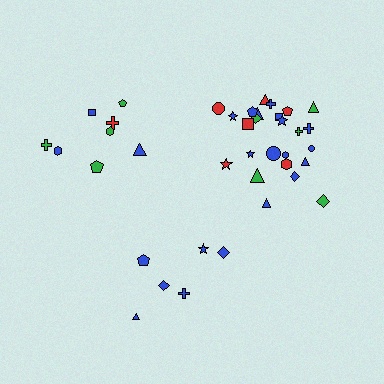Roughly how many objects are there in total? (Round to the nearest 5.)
Roughly 40 objects in total.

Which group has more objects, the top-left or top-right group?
The top-right group.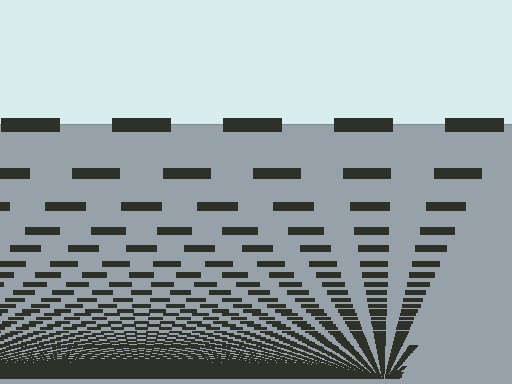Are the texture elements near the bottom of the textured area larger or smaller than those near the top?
Smaller. The gradient is inverted — elements near the bottom are smaller and denser.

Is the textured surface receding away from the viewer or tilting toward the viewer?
The surface appears to tilt toward the viewer. Texture elements get larger and sparser toward the top.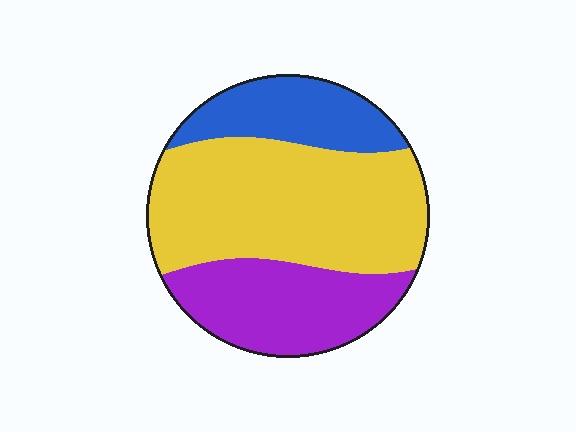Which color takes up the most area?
Yellow, at roughly 55%.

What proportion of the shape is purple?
Purple takes up about one quarter (1/4) of the shape.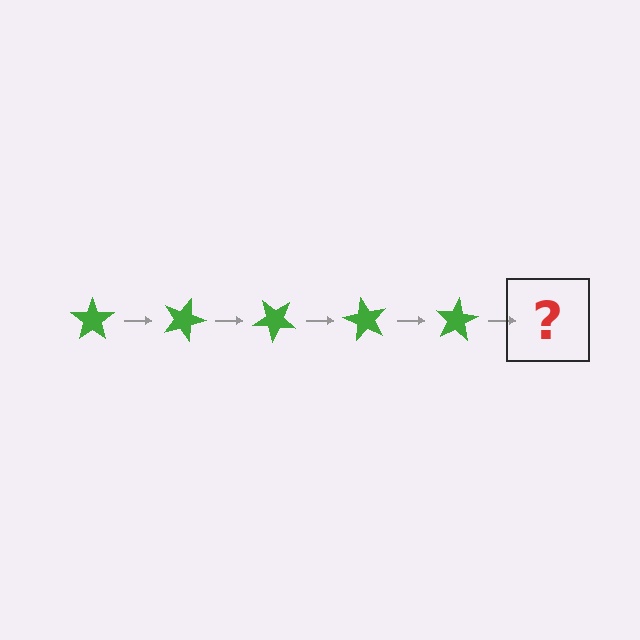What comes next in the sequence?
The next element should be a green star rotated 100 degrees.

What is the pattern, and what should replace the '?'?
The pattern is that the star rotates 20 degrees each step. The '?' should be a green star rotated 100 degrees.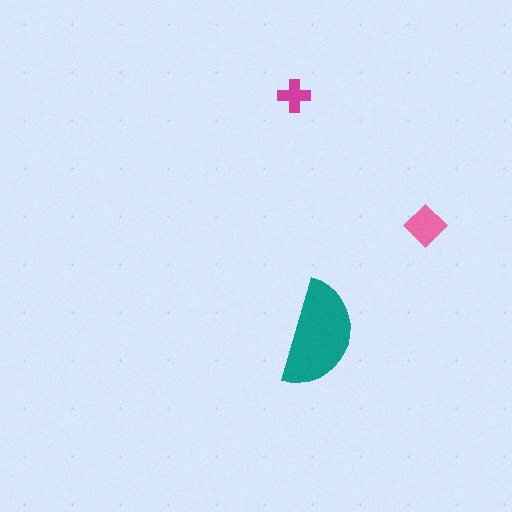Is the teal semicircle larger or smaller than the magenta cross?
Larger.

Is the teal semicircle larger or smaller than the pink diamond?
Larger.